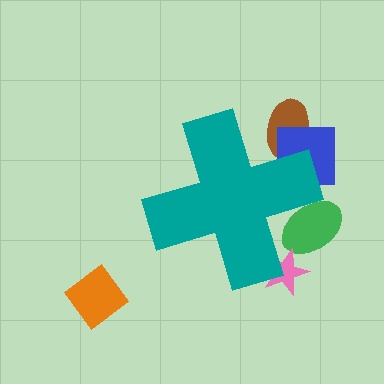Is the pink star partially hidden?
Yes, the pink star is partially hidden behind the teal cross.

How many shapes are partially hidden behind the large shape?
4 shapes are partially hidden.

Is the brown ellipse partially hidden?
Yes, the brown ellipse is partially hidden behind the teal cross.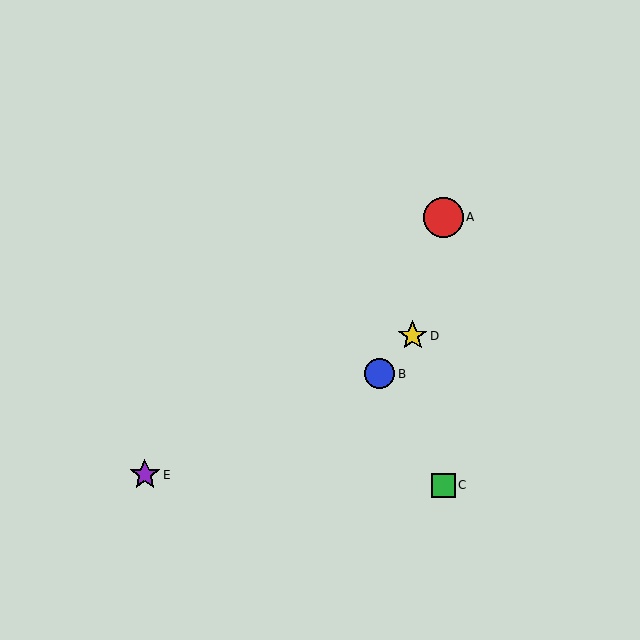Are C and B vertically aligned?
No, C is at x≈443 and B is at x≈379.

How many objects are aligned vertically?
2 objects (A, C) are aligned vertically.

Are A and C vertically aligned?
Yes, both are at x≈443.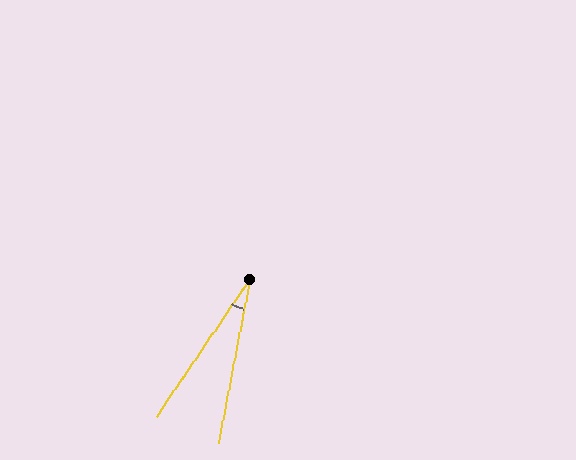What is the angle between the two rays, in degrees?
Approximately 23 degrees.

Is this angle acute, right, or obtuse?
It is acute.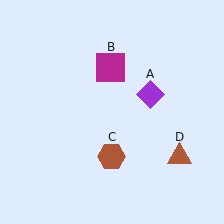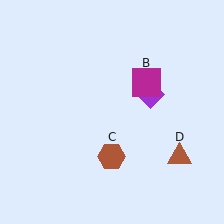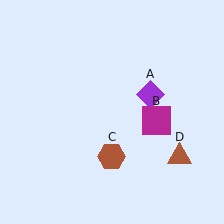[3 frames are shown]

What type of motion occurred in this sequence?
The magenta square (object B) rotated clockwise around the center of the scene.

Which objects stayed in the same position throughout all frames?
Purple diamond (object A) and brown hexagon (object C) and brown triangle (object D) remained stationary.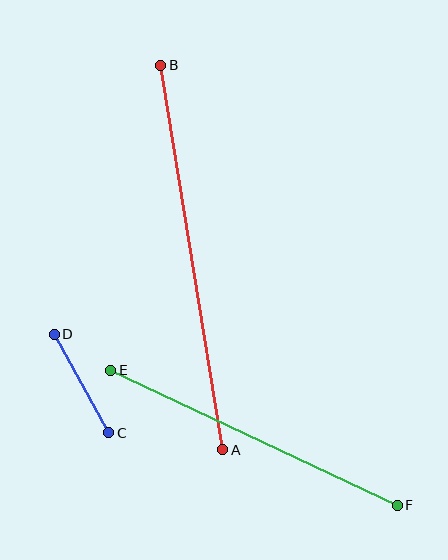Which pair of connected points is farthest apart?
Points A and B are farthest apart.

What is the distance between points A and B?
The distance is approximately 389 pixels.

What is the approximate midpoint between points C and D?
The midpoint is at approximately (82, 384) pixels.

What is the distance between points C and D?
The distance is approximately 113 pixels.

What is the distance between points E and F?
The distance is approximately 317 pixels.